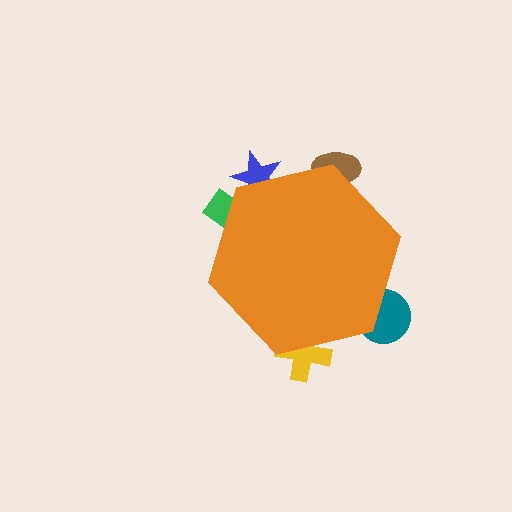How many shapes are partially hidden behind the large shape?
5 shapes are partially hidden.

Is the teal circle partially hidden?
Yes, the teal circle is partially hidden behind the orange hexagon.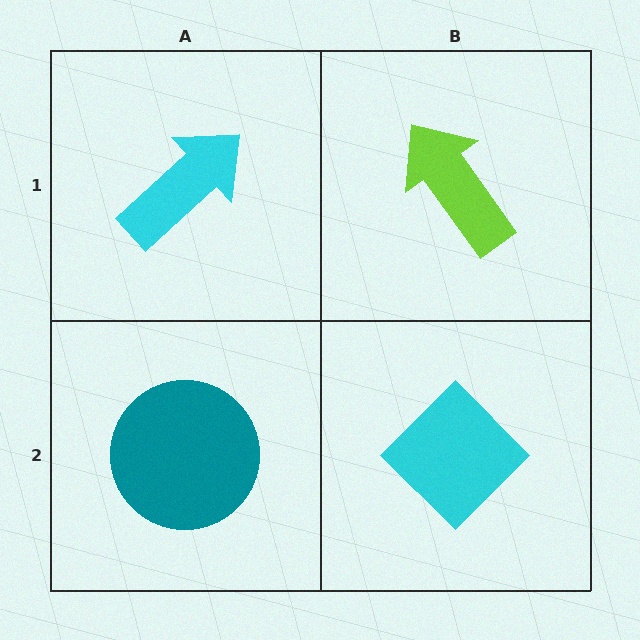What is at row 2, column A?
A teal circle.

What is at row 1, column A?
A cyan arrow.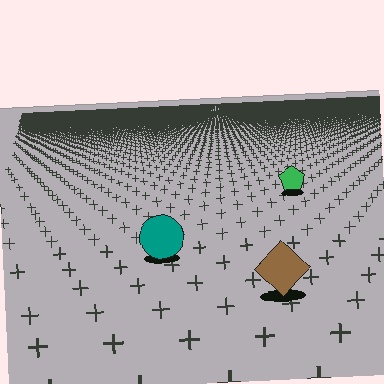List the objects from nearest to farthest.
From nearest to farthest: the brown diamond, the teal circle, the green pentagon.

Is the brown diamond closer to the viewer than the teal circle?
Yes. The brown diamond is closer — you can tell from the texture gradient: the ground texture is coarser near it.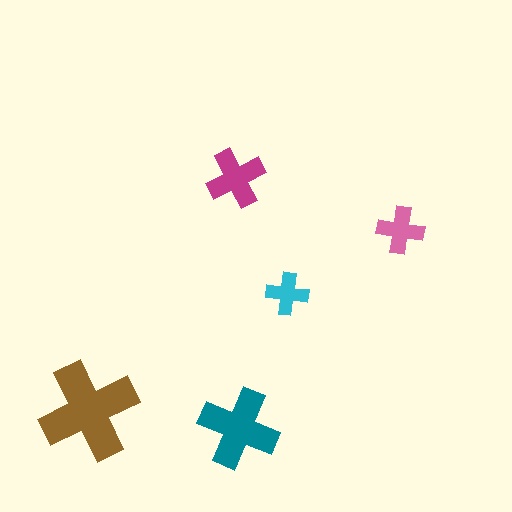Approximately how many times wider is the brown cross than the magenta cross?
About 1.5 times wider.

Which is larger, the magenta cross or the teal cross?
The teal one.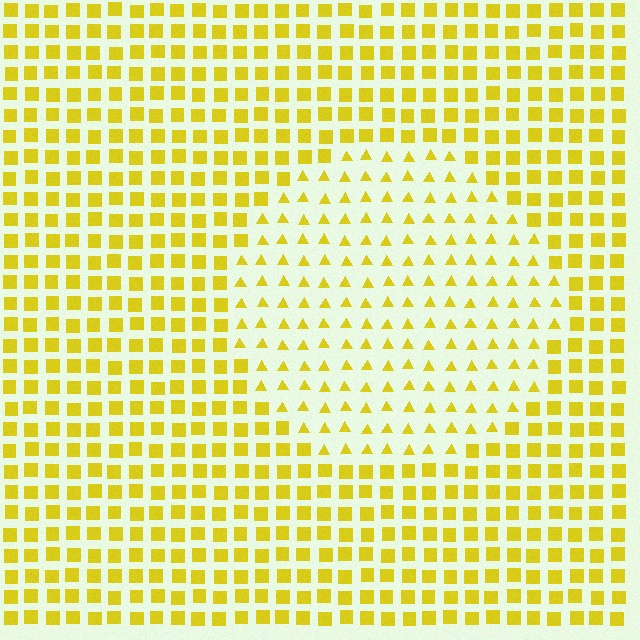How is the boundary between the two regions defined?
The boundary is defined by a change in element shape: triangles inside vs. squares outside. All elements share the same color and spacing.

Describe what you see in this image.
The image is filled with small yellow elements arranged in a uniform grid. A circle-shaped region contains triangles, while the surrounding area contains squares. The boundary is defined purely by the change in element shape.